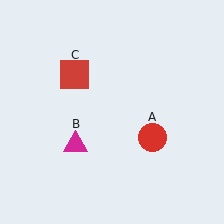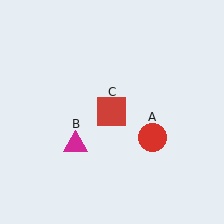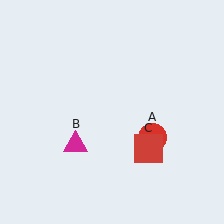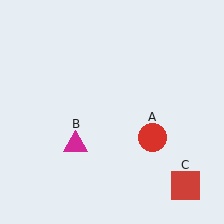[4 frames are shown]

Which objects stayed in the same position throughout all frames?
Red circle (object A) and magenta triangle (object B) remained stationary.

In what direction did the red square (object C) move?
The red square (object C) moved down and to the right.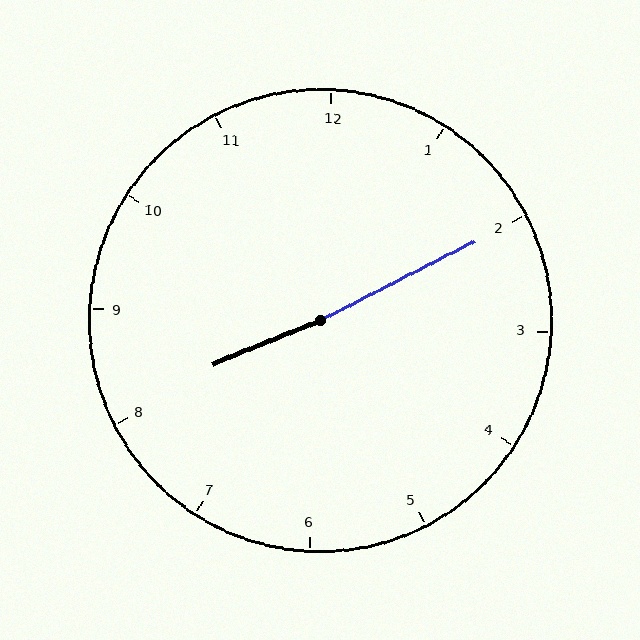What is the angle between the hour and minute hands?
Approximately 175 degrees.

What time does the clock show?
8:10.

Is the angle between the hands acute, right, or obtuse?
It is obtuse.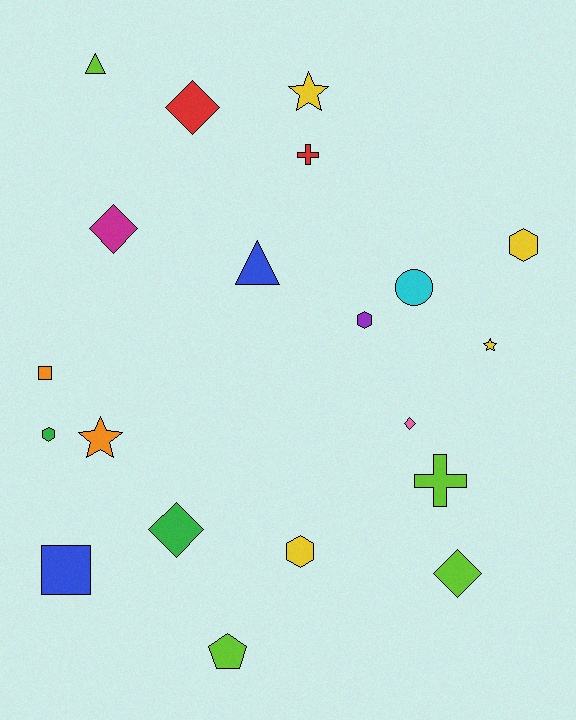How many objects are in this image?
There are 20 objects.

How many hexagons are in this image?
There are 4 hexagons.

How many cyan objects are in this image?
There is 1 cyan object.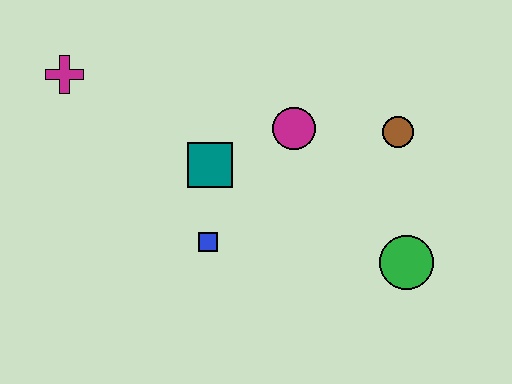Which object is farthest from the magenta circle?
The magenta cross is farthest from the magenta circle.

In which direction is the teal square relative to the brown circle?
The teal square is to the left of the brown circle.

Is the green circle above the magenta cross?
No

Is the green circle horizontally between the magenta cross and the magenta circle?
No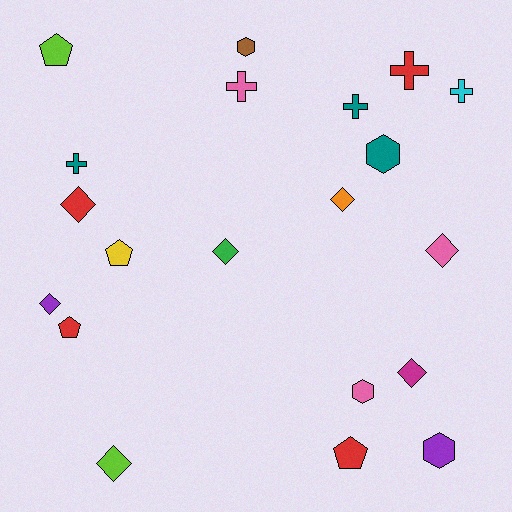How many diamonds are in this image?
There are 7 diamonds.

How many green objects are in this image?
There is 1 green object.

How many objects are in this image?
There are 20 objects.